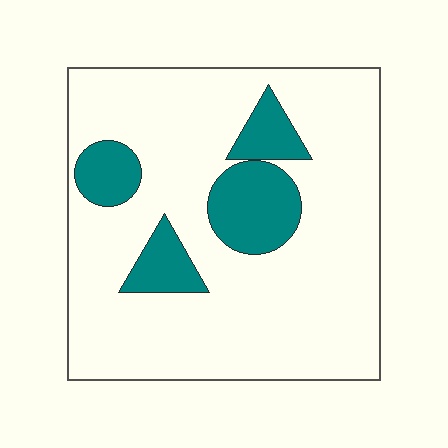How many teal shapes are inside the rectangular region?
4.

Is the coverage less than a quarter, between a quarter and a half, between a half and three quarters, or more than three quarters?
Less than a quarter.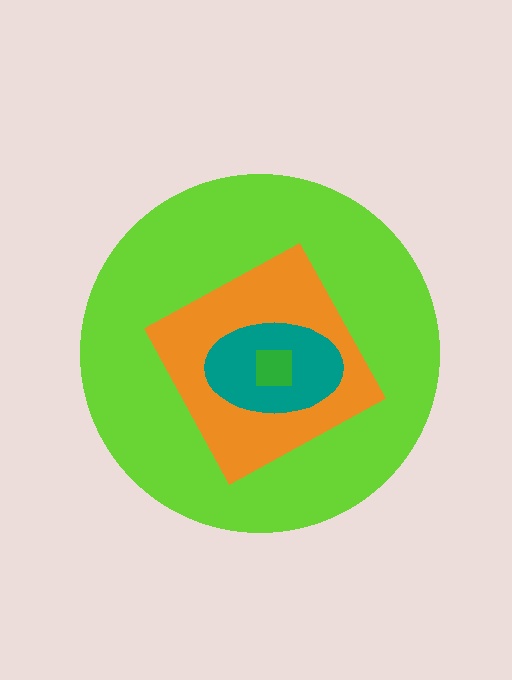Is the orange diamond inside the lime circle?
Yes.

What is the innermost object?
The green square.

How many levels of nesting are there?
4.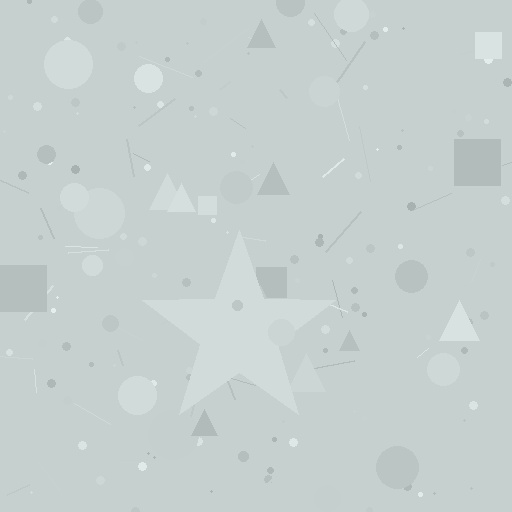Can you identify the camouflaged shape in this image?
The camouflaged shape is a star.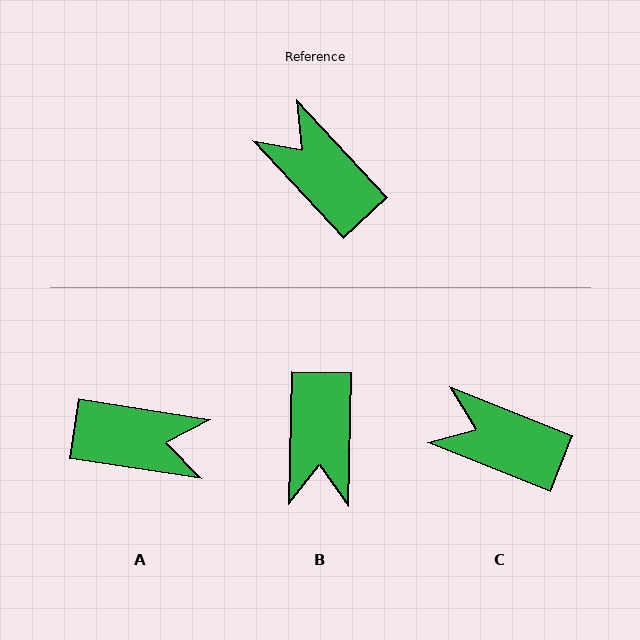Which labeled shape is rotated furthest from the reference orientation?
A, about 142 degrees away.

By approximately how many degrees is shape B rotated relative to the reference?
Approximately 136 degrees counter-clockwise.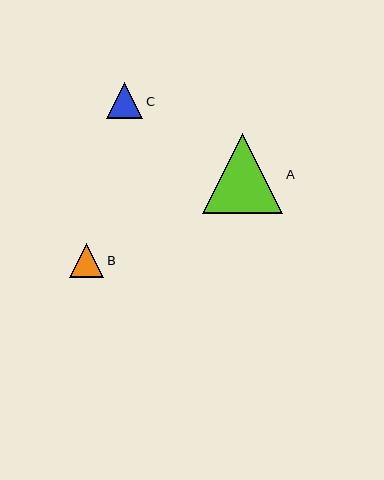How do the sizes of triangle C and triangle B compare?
Triangle C and triangle B are approximately the same size.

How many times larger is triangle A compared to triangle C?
Triangle A is approximately 2.2 times the size of triangle C.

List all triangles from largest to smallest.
From largest to smallest: A, C, B.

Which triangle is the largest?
Triangle A is the largest with a size of approximately 80 pixels.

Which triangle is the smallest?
Triangle B is the smallest with a size of approximately 34 pixels.